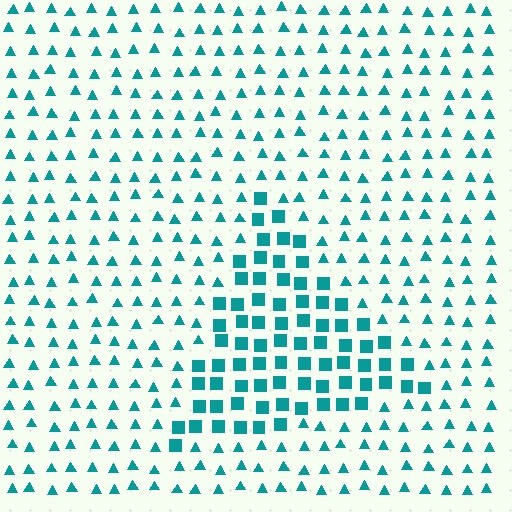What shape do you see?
I see a triangle.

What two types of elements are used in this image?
The image uses squares inside the triangle region and triangles outside it.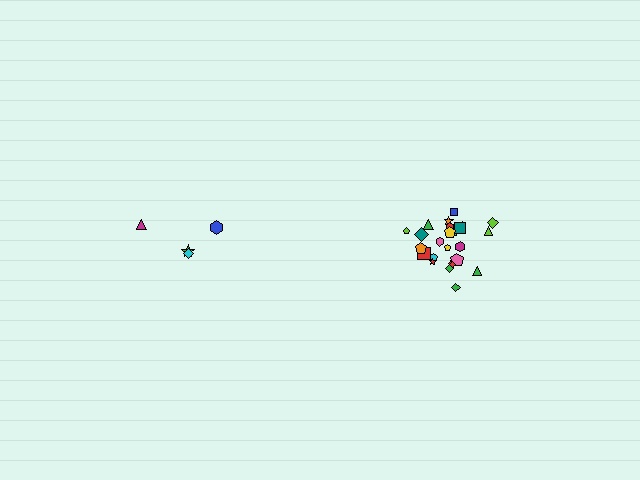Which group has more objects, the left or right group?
The right group.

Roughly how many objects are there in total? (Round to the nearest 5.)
Roughly 30 objects in total.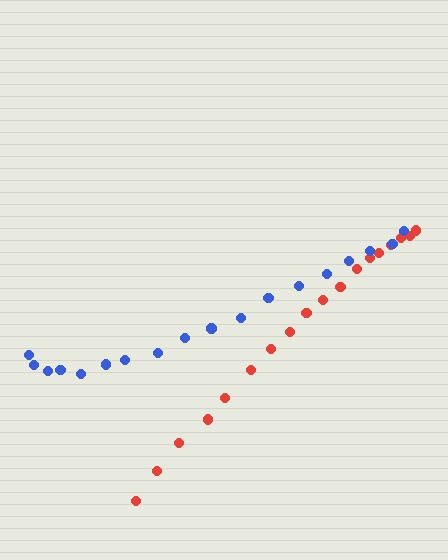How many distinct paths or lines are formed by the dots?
There are 2 distinct paths.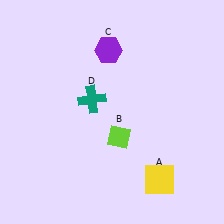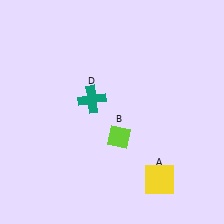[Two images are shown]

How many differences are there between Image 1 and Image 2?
There is 1 difference between the two images.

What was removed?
The purple hexagon (C) was removed in Image 2.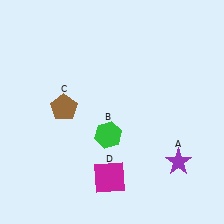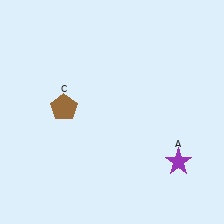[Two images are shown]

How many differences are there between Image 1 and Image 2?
There are 2 differences between the two images.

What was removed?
The green hexagon (B), the magenta square (D) were removed in Image 2.